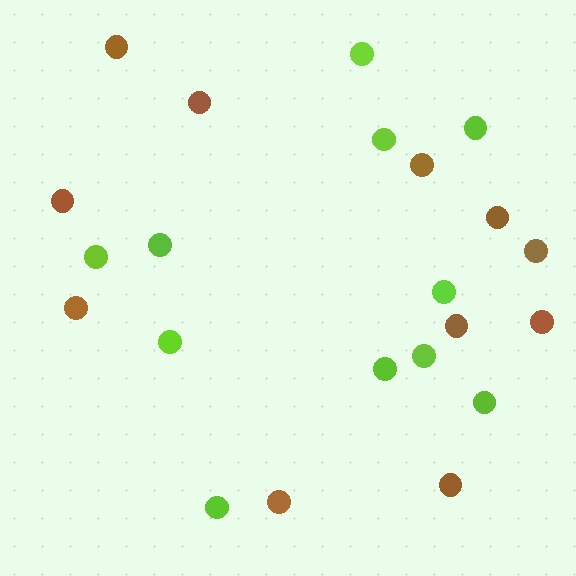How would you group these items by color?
There are 2 groups: one group of brown circles (11) and one group of lime circles (11).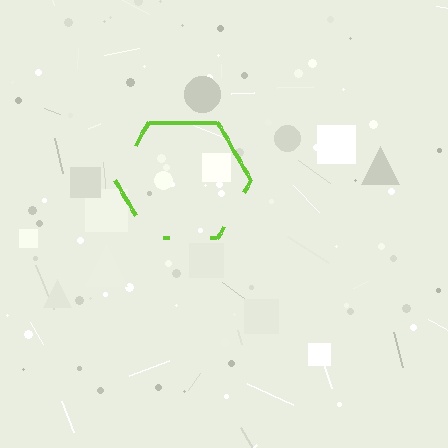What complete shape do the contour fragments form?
The contour fragments form a hexagon.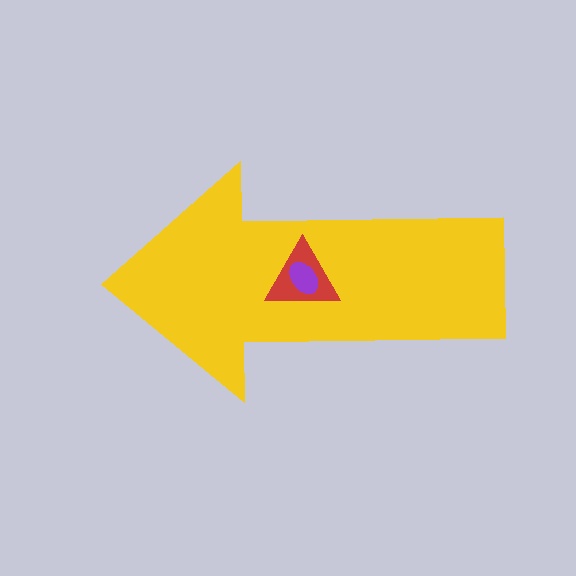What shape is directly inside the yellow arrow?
The red triangle.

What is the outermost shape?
The yellow arrow.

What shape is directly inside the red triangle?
The purple ellipse.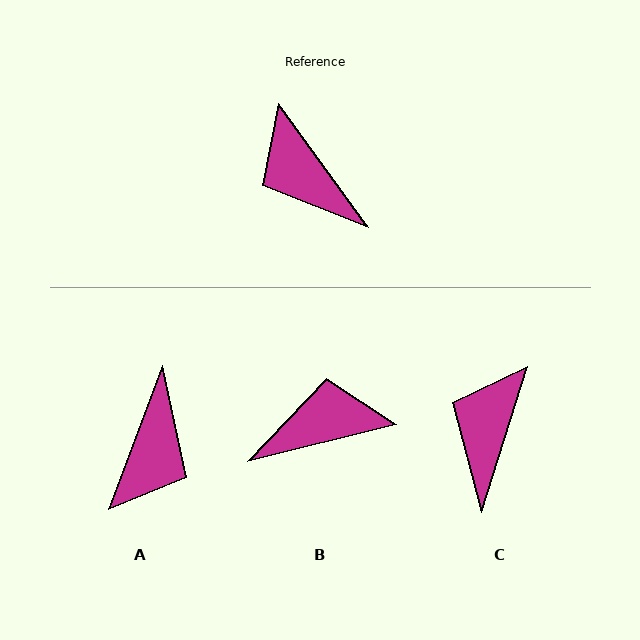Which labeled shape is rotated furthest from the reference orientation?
A, about 124 degrees away.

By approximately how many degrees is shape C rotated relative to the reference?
Approximately 54 degrees clockwise.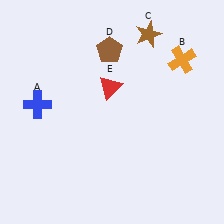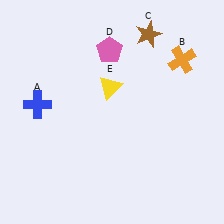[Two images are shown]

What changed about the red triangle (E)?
In Image 1, E is red. In Image 2, it changed to yellow.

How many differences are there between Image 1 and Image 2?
There are 2 differences between the two images.